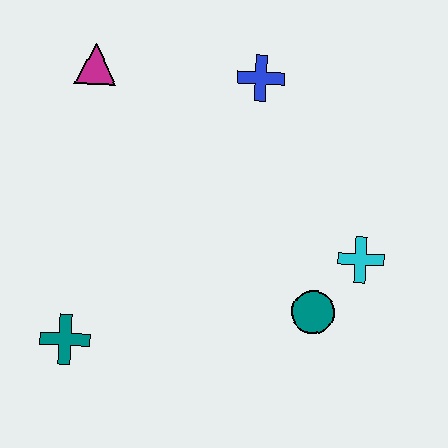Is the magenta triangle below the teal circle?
No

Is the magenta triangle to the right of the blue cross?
No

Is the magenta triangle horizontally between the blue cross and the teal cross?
Yes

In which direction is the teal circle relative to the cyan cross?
The teal circle is below the cyan cross.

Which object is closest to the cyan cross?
The teal circle is closest to the cyan cross.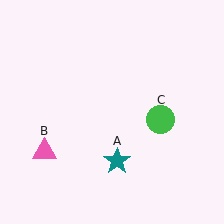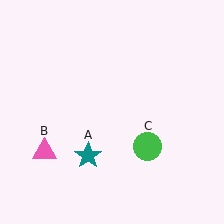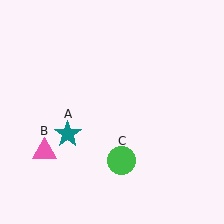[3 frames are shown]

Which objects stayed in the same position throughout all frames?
Pink triangle (object B) remained stationary.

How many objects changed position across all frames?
2 objects changed position: teal star (object A), green circle (object C).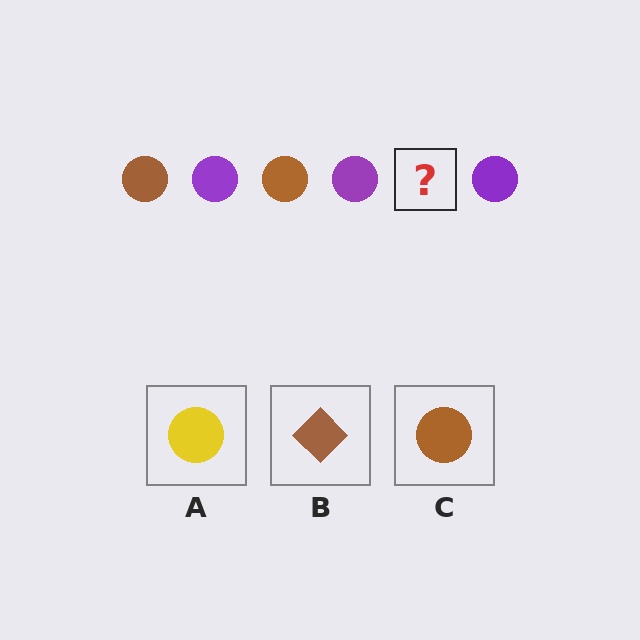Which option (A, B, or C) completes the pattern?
C.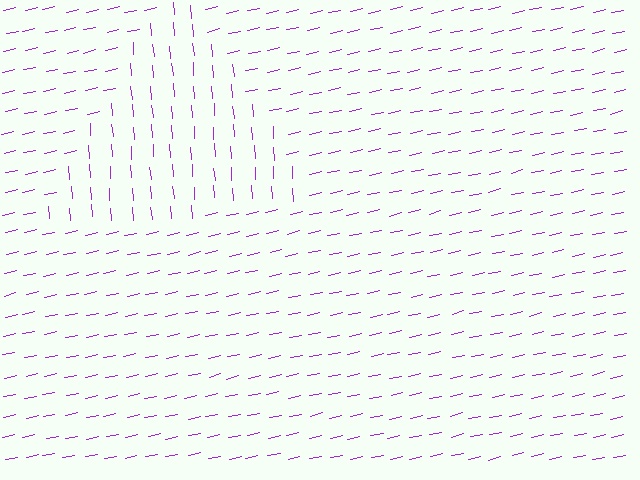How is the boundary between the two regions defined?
The boundary is defined purely by a change in line orientation (approximately 82 degrees difference). All lines are the same color and thickness.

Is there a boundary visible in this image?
Yes, there is a texture boundary formed by a change in line orientation.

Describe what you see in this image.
The image is filled with small purple line segments. A triangle region in the image has lines oriented differently from the surrounding lines, creating a visible texture boundary.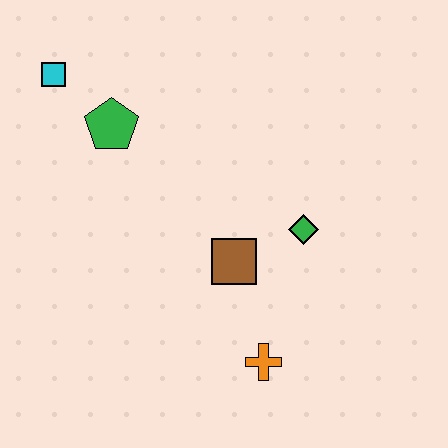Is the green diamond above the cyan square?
No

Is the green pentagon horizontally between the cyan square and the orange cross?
Yes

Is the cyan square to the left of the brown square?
Yes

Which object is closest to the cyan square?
The green pentagon is closest to the cyan square.